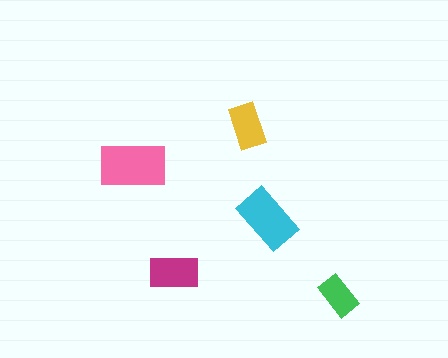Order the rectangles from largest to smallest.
the pink one, the cyan one, the magenta one, the yellow one, the green one.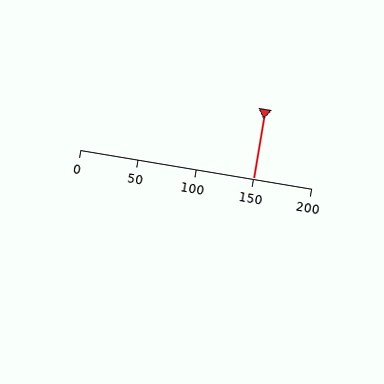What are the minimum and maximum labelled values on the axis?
The axis runs from 0 to 200.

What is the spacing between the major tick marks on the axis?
The major ticks are spaced 50 apart.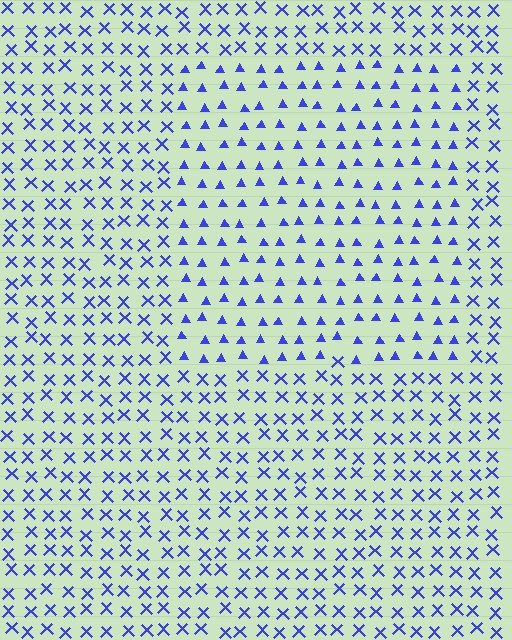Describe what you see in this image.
The image is filled with small blue elements arranged in a uniform grid. A rectangle-shaped region contains triangles, while the surrounding area contains X marks. The boundary is defined purely by the change in element shape.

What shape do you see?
I see a rectangle.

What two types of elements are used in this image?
The image uses triangles inside the rectangle region and X marks outside it.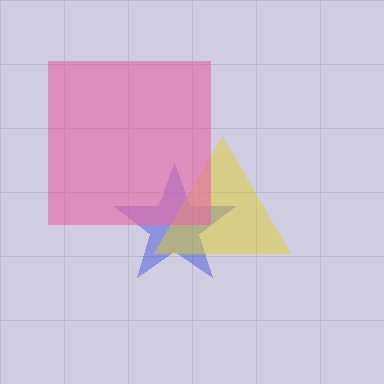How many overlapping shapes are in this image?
There are 3 overlapping shapes in the image.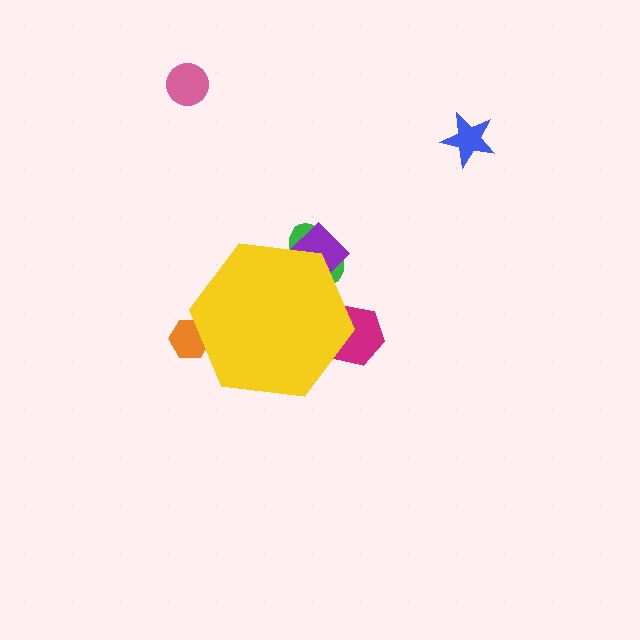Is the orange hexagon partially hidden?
Yes, the orange hexagon is partially hidden behind the yellow hexagon.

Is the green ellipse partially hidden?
Yes, the green ellipse is partially hidden behind the yellow hexagon.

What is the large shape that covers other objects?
A yellow hexagon.